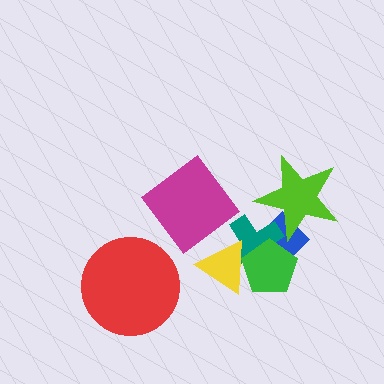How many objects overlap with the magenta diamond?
1 object overlaps with the magenta diamond.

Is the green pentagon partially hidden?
Yes, it is partially covered by another shape.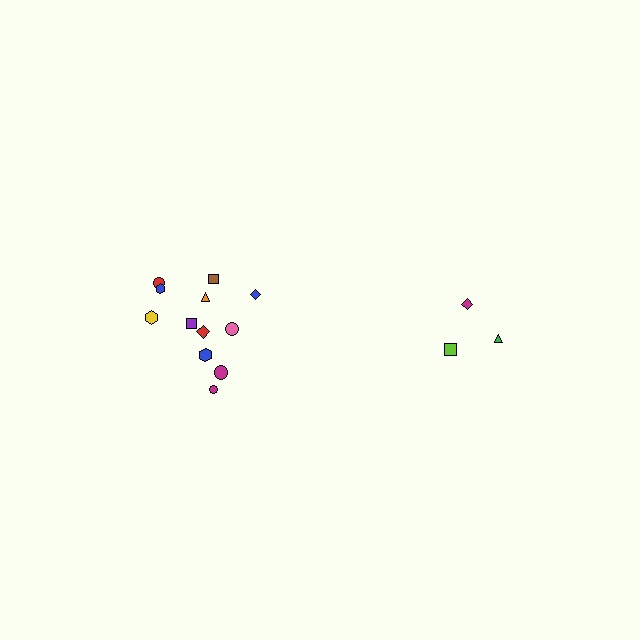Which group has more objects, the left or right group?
The left group.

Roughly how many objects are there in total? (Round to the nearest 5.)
Roughly 15 objects in total.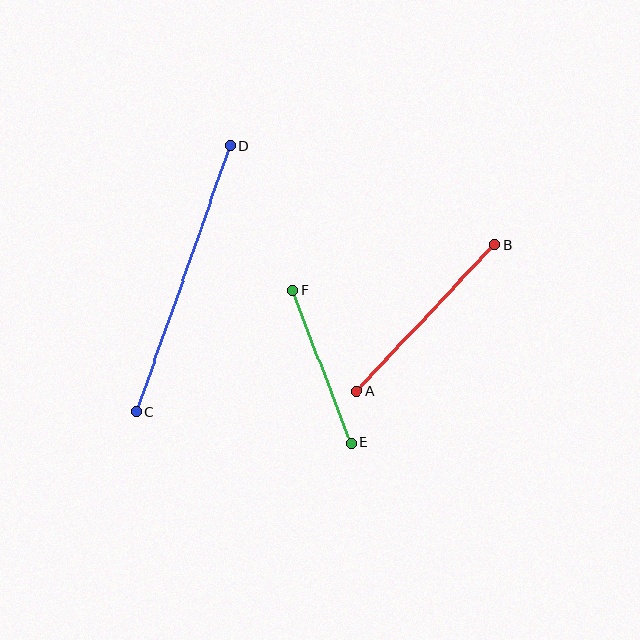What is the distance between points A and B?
The distance is approximately 202 pixels.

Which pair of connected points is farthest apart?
Points C and D are farthest apart.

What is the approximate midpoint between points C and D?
The midpoint is at approximately (183, 279) pixels.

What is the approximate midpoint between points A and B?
The midpoint is at approximately (426, 318) pixels.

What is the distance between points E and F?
The distance is approximately 163 pixels.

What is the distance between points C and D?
The distance is approximately 282 pixels.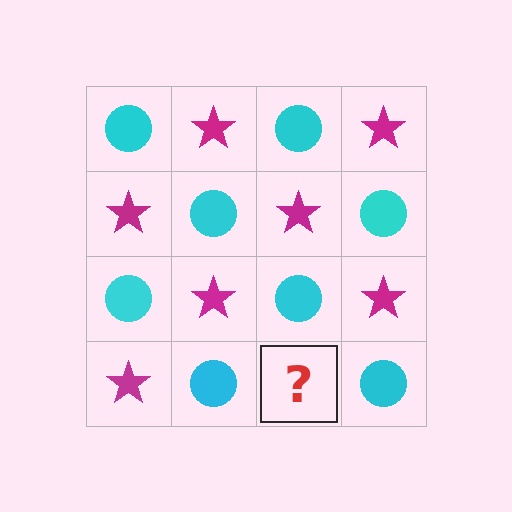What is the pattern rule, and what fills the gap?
The rule is that it alternates cyan circle and magenta star in a checkerboard pattern. The gap should be filled with a magenta star.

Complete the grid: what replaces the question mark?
The question mark should be replaced with a magenta star.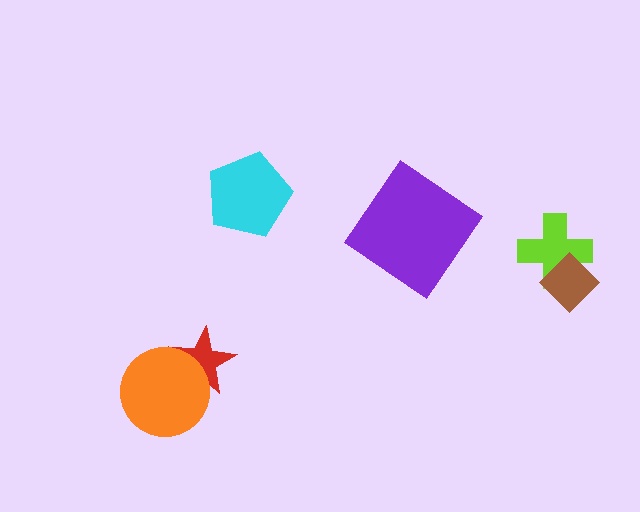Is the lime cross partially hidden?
Yes, it is partially covered by another shape.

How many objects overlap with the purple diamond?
0 objects overlap with the purple diamond.